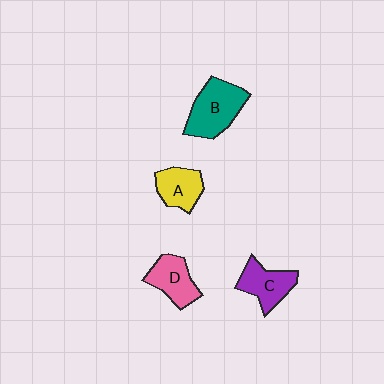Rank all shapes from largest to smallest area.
From largest to smallest: B (teal), C (purple), D (pink), A (yellow).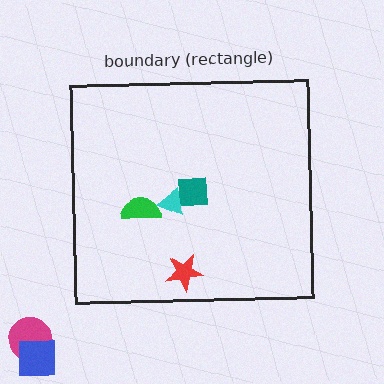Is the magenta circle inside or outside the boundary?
Outside.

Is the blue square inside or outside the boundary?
Outside.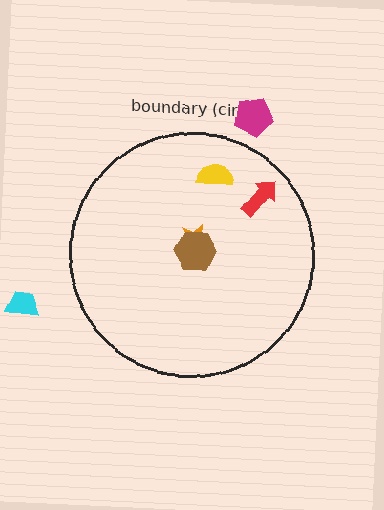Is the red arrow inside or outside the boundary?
Inside.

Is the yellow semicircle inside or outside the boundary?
Inside.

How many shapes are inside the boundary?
4 inside, 2 outside.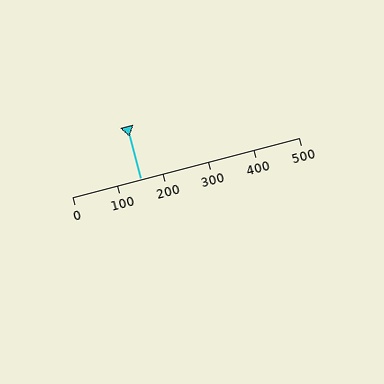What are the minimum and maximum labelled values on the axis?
The axis runs from 0 to 500.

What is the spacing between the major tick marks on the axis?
The major ticks are spaced 100 apart.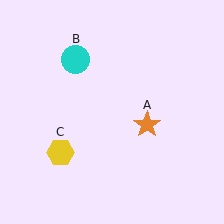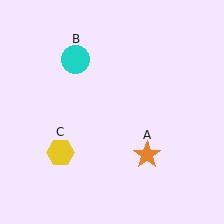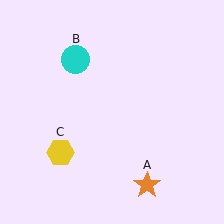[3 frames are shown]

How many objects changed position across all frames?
1 object changed position: orange star (object A).